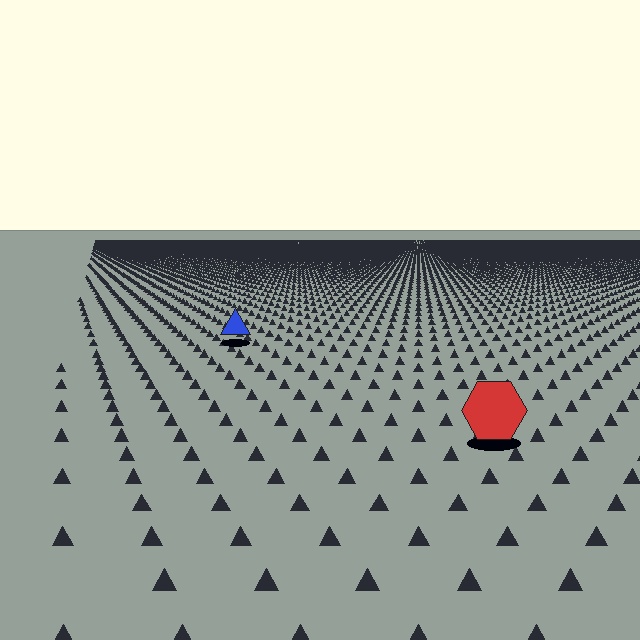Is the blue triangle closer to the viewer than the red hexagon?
No. The red hexagon is closer — you can tell from the texture gradient: the ground texture is coarser near it.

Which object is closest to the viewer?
The red hexagon is closest. The texture marks near it are larger and more spread out.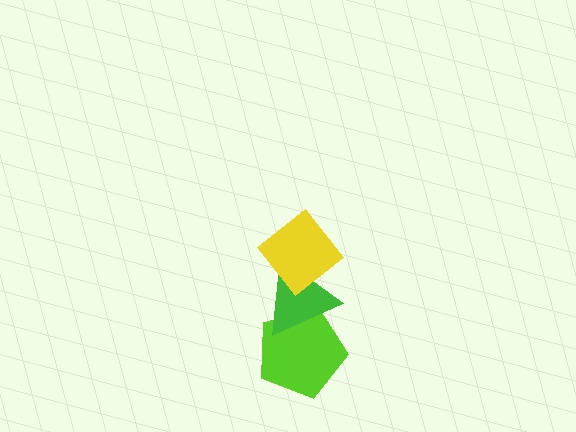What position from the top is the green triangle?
The green triangle is 2nd from the top.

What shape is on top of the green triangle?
The yellow diamond is on top of the green triangle.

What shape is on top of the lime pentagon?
The green triangle is on top of the lime pentagon.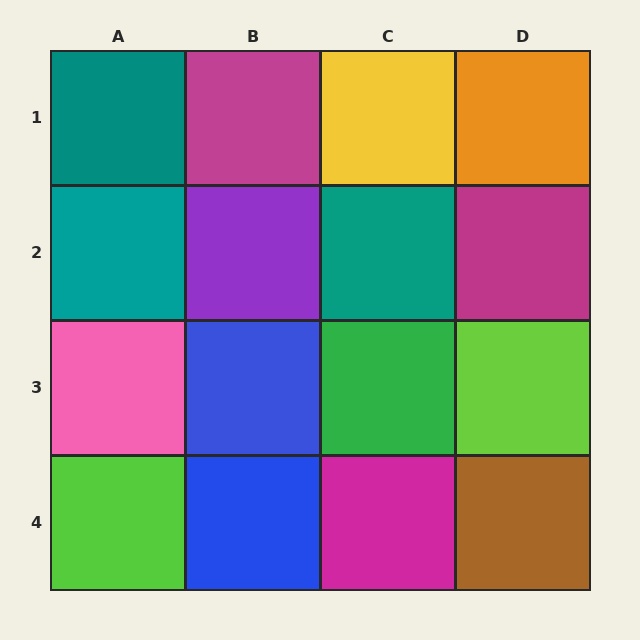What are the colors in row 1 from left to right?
Teal, magenta, yellow, orange.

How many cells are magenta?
3 cells are magenta.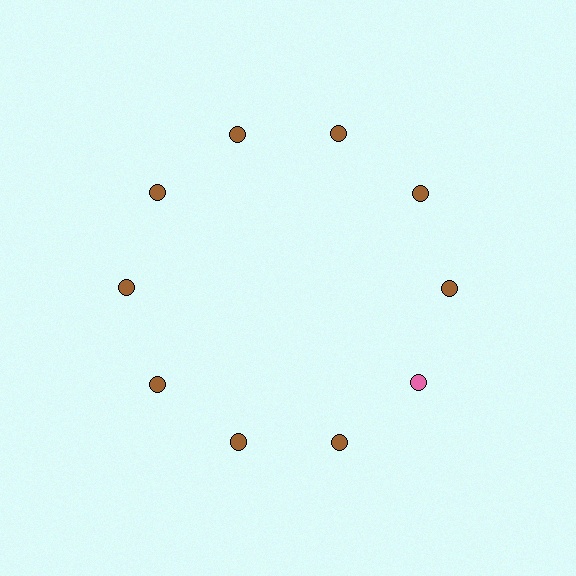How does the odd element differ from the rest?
It has a different color: pink instead of brown.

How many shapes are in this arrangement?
There are 10 shapes arranged in a ring pattern.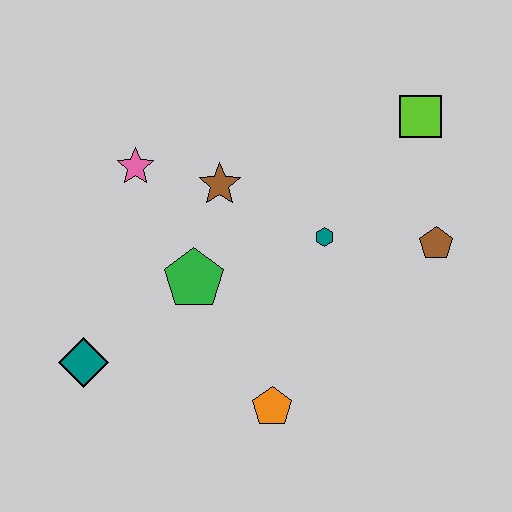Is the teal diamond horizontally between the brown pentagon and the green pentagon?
No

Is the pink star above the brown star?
Yes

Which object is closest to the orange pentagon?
The green pentagon is closest to the orange pentagon.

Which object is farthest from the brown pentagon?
The teal diamond is farthest from the brown pentagon.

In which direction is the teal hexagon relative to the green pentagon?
The teal hexagon is to the right of the green pentagon.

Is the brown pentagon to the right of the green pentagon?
Yes